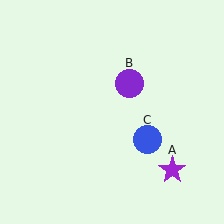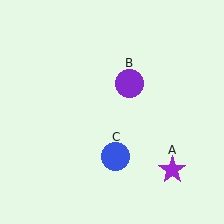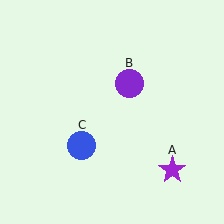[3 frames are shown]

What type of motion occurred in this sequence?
The blue circle (object C) rotated clockwise around the center of the scene.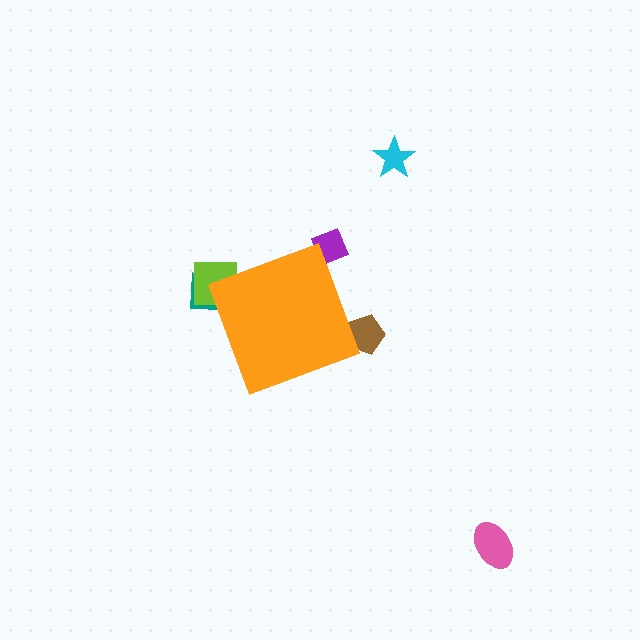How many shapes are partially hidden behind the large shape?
4 shapes are partially hidden.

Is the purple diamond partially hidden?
Yes, the purple diamond is partially hidden behind the orange diamond.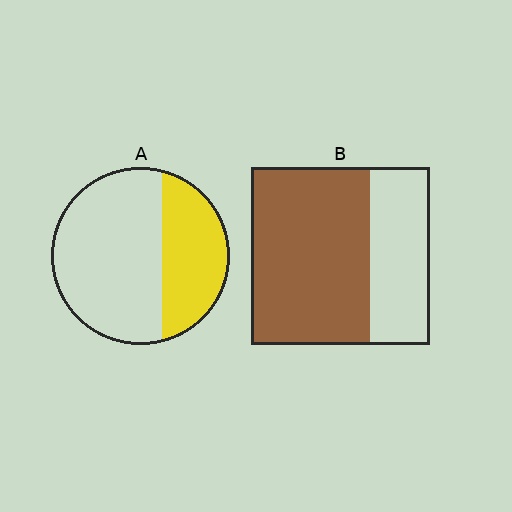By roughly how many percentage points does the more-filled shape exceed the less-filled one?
By roughly 30 percentage points (B over A).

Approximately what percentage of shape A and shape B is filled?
A is approximately 35% and B is approximately 65%.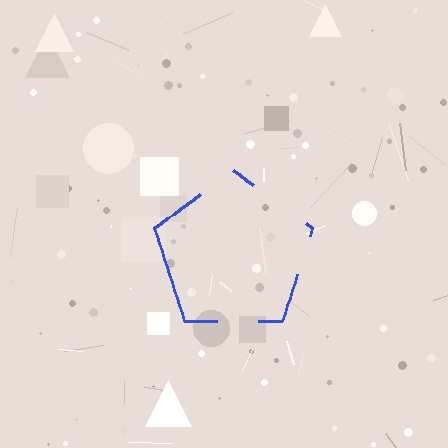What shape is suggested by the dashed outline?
The dashed outline suggests a pentagon.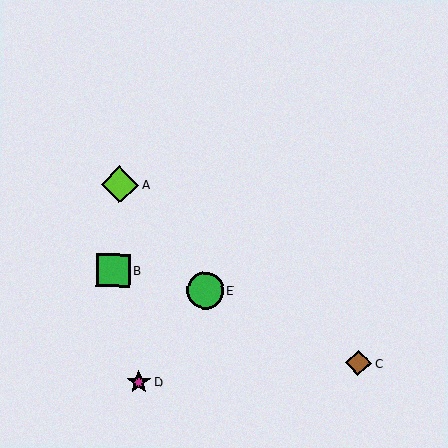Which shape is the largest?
The lime diamond (labeled A) is the largest.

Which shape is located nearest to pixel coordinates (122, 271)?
The green square (labeled B) at (113, 271) is nearest to that location.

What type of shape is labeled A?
Shape A is a lime diamond.